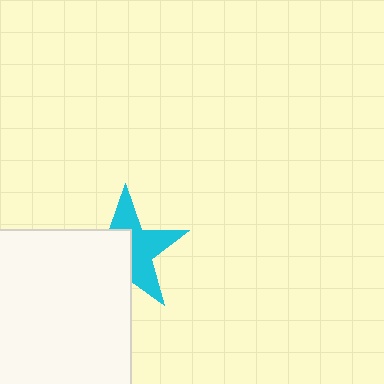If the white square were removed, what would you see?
You would see the complete cyan star.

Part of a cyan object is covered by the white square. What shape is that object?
It is a star.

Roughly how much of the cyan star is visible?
About half of it is visible (roughly 51%).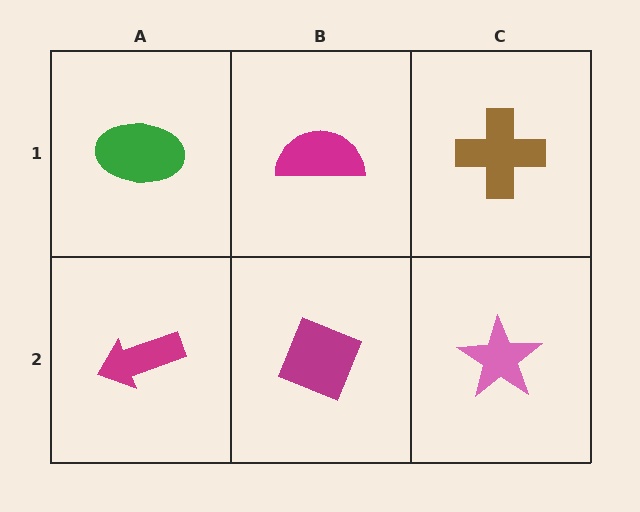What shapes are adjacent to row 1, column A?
A magenta arrow (row 2, column A), a magenta semicircle (row 1, column B).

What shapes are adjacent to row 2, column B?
A magenta semicircle (row 1, column B), a magenta arrow (row 2, column A), a pink star (row 2, column C).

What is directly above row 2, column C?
A brown cross.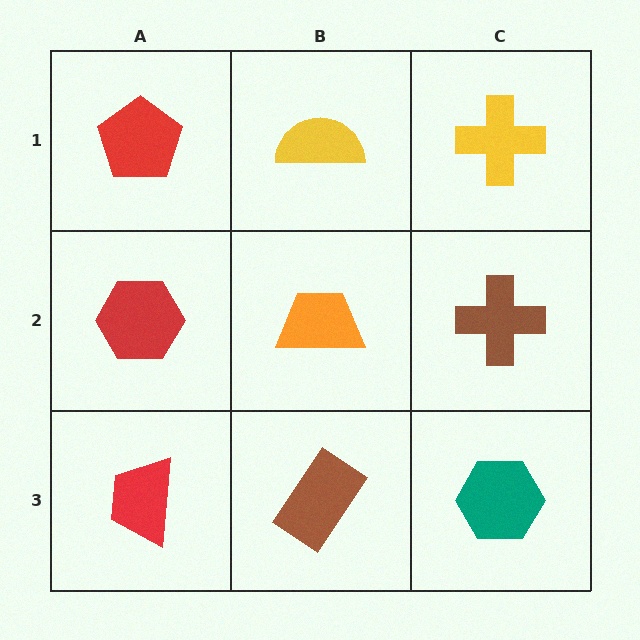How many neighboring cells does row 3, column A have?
2.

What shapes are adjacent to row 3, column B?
An orange trapezoid (row 2, column B), a red trapezoid (row 3, column A), a teal hexagon (row 3, column C).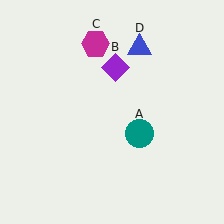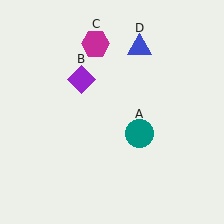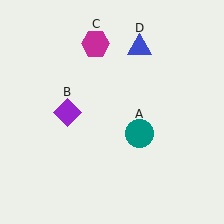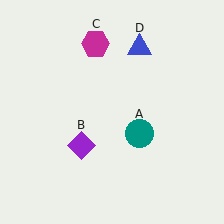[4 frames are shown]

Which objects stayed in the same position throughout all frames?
Teal circle (object A) and magenta hexagon (object C) and blue triangle (object D) remained stationary.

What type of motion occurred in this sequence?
The purple diamond (object B) rotated counterclockwise around the center of the scene.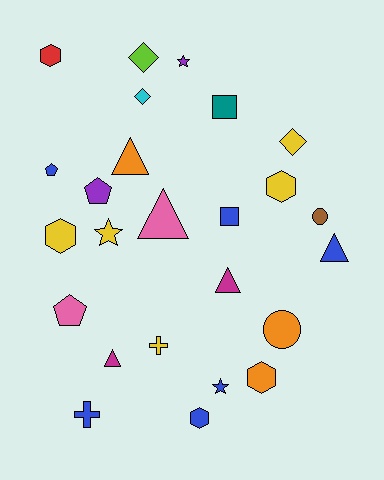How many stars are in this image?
There are 3 stars.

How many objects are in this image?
There are 25 objects.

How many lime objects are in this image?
There is 1 lime object.